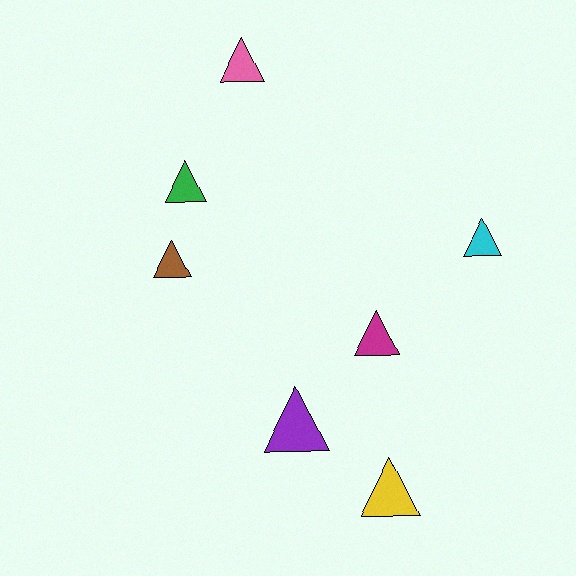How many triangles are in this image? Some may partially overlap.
There are 7 triangles.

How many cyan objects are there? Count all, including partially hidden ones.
There is 1 cyan object.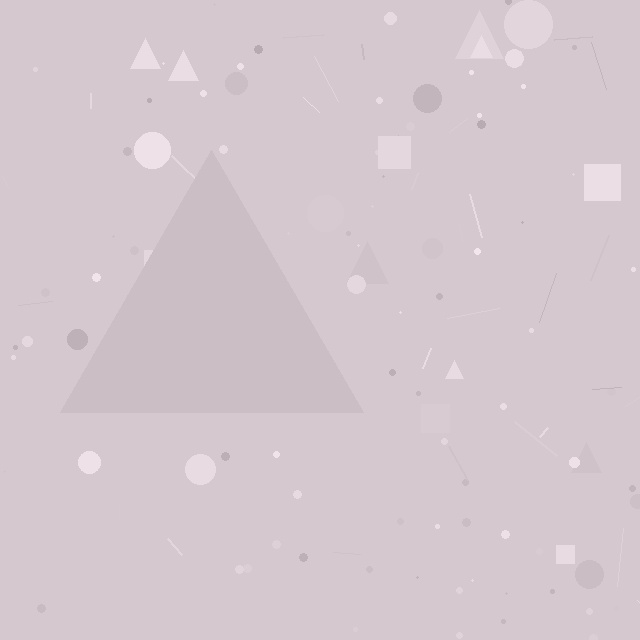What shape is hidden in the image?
A triangle is hidden in the image.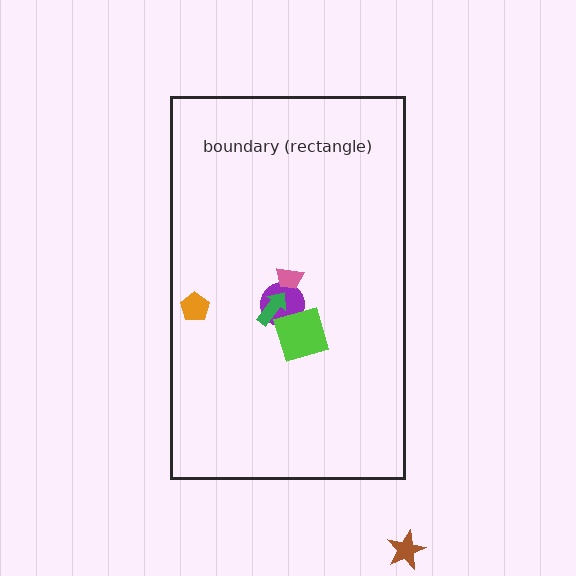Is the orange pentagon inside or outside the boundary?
Inside.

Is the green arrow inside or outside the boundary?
Inside.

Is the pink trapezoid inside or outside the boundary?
Inside.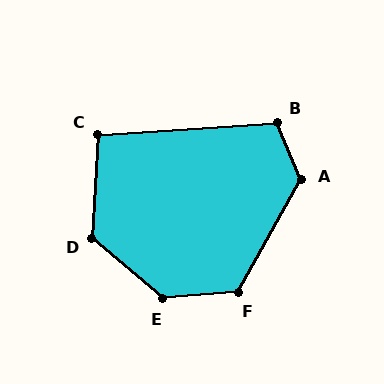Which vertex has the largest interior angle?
E, at approximately 135 degrees.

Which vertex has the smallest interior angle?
C, at approximately 97 degrees.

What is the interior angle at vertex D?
Approximately 127 degrees (obtuse).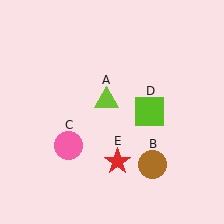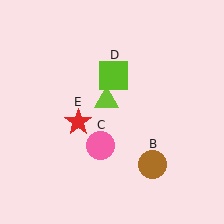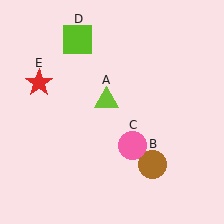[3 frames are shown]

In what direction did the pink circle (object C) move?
The pink circle (object C) moved right.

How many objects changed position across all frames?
3 objects changed position: pink circle (object C), lime square (object D), red star (object E).